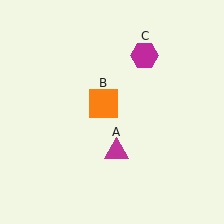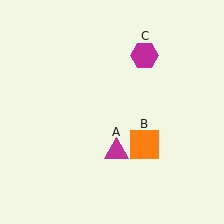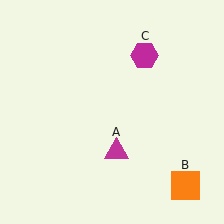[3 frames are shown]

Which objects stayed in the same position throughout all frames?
Magenta triangle (object A) and magenta hexagon (object C) remained stationary.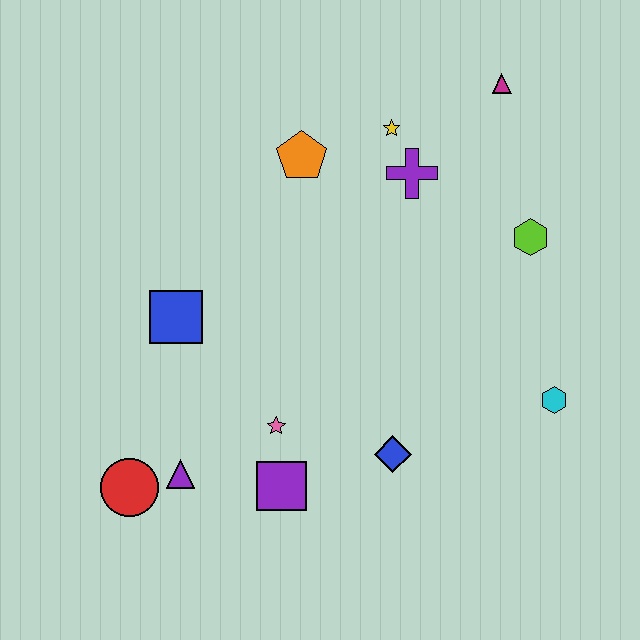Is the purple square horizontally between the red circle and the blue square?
No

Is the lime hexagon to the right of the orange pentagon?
Yes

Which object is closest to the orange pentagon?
The yellow star is closest to the orange pentagon.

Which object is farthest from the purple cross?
The red circle is farthest from the purple cross.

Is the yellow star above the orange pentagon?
Yes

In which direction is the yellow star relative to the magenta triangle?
The yellow star is to the left of the magenta triangle.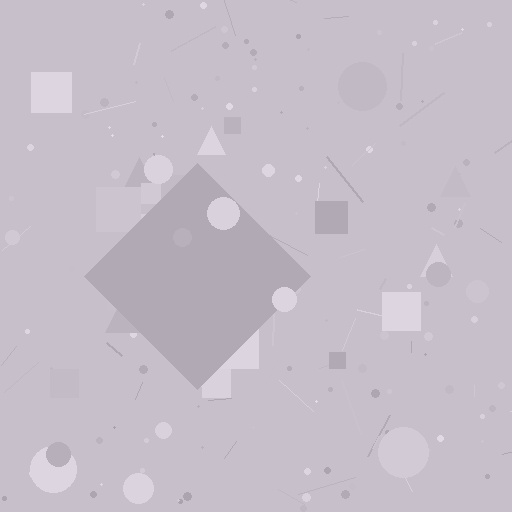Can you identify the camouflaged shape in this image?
The camouflaged shape is a diamond.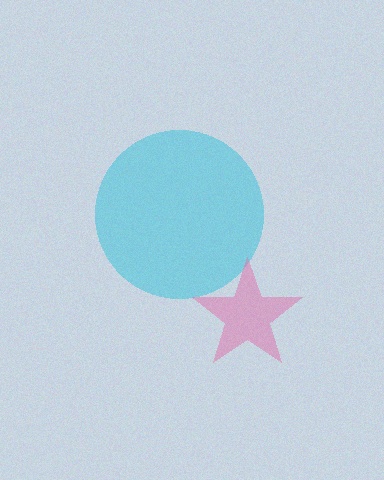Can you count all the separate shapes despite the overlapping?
Yes, there are 2 separate shapes.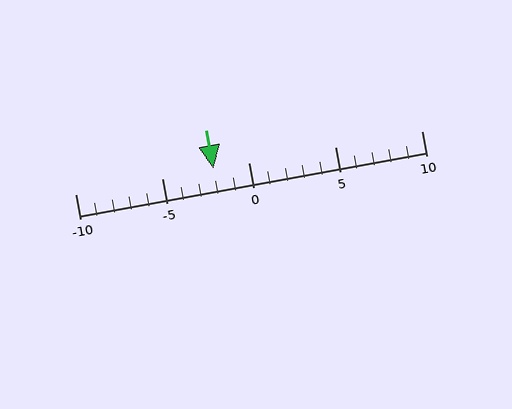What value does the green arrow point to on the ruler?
The green arrow points to approximately -2.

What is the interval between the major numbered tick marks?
The major tick marks are spaced 5 units apart.